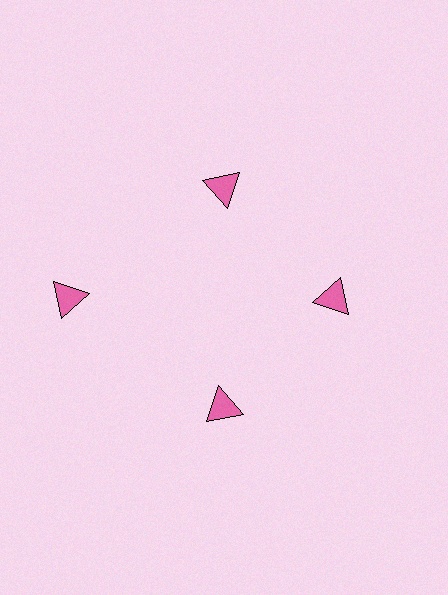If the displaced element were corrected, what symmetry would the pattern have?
It would have 4-fold rotational symmetry — the pattern would map onto itself every 90 degrees.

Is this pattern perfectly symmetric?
No. The 4 pink triangles are arranged in a ring, but one element near the 9 o'clock position is pushed outward from the center, breaking the 4-fold rotational symmetry.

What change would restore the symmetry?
The symmetry would be restored by moving it inward, back onto the ring so that all 4 triangles sit at equal angles and equal distance from the center.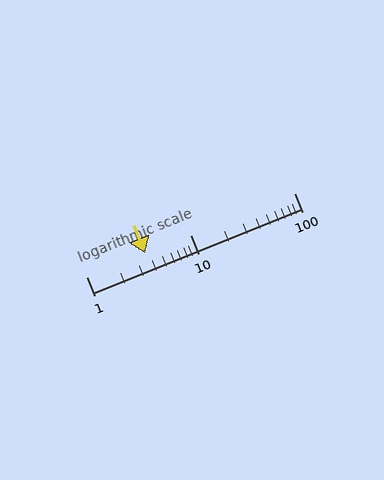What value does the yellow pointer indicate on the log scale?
The pointer indicates approximately 3.7.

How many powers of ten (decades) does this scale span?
The scale spans 2 decades, from 1 to 100.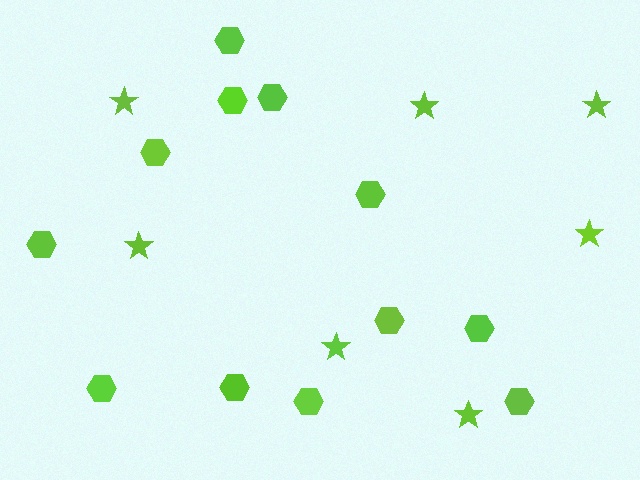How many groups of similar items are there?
There are 2 groups: one group of stars (7) and one group of hexagons (12).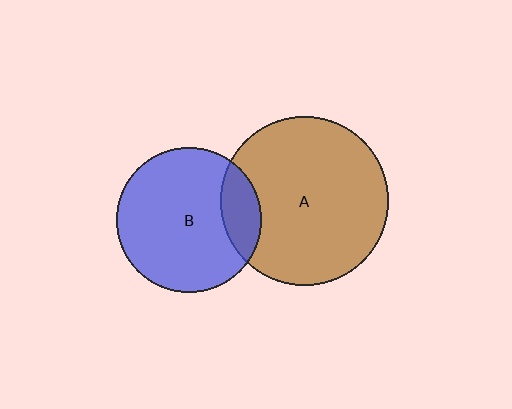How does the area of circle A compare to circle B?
Approximately 1.4 times.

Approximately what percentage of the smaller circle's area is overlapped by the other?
Approximately 15%.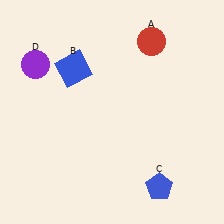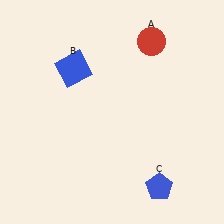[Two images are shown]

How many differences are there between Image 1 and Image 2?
There is 1 difference between the two images.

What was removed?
The purple circle (D) was removed in Image 2.